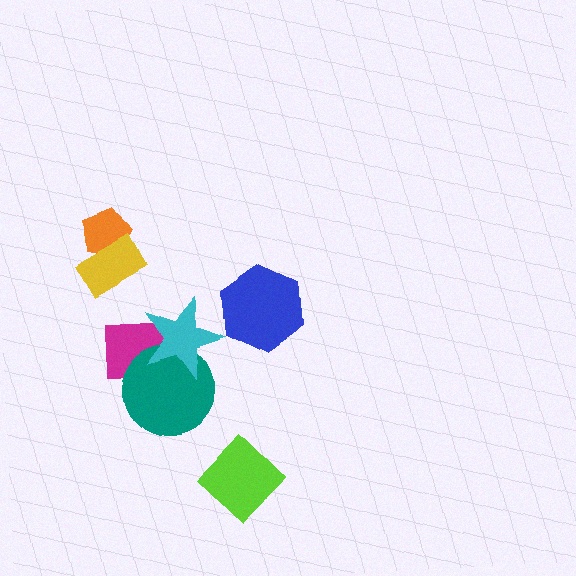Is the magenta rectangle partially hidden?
Yes, it is partially covered by another shape.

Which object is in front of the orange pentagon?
The yellow rectangle is in front of the orange pentagon.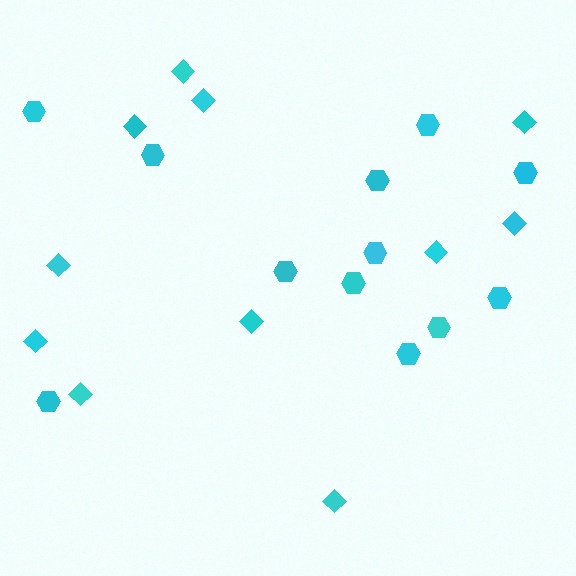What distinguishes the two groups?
There are 2 groups: one group of diamonds (11) and one group of hexagons (12).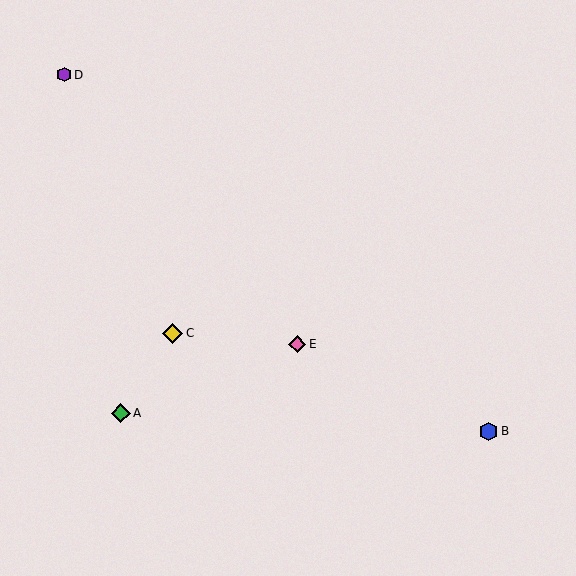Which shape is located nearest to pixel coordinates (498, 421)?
The blue hexagon (labeled B) at (489, 431) is nearest to that location.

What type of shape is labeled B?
Shape B is a blue hexagon.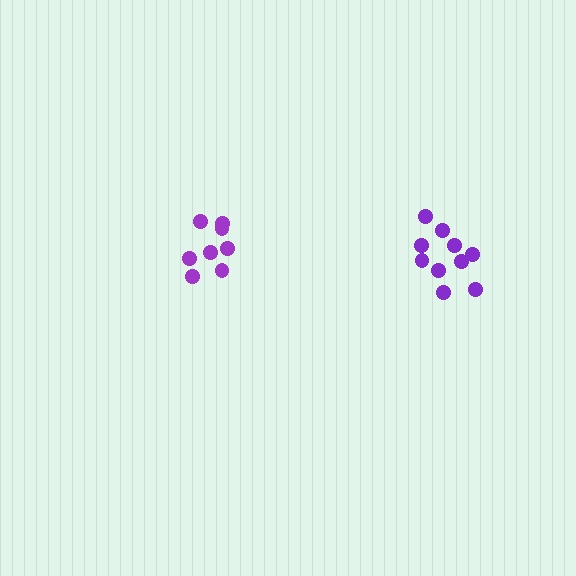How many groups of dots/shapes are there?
There are 2 groups.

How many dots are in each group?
Group 1: 8 dots, Group 2: 10 dots (18 total).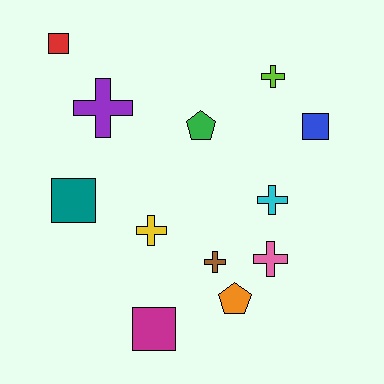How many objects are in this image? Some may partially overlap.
There are 12 objects.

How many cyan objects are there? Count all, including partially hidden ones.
There is 1 cyan object.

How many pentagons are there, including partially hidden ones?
There are 2 pentagons.